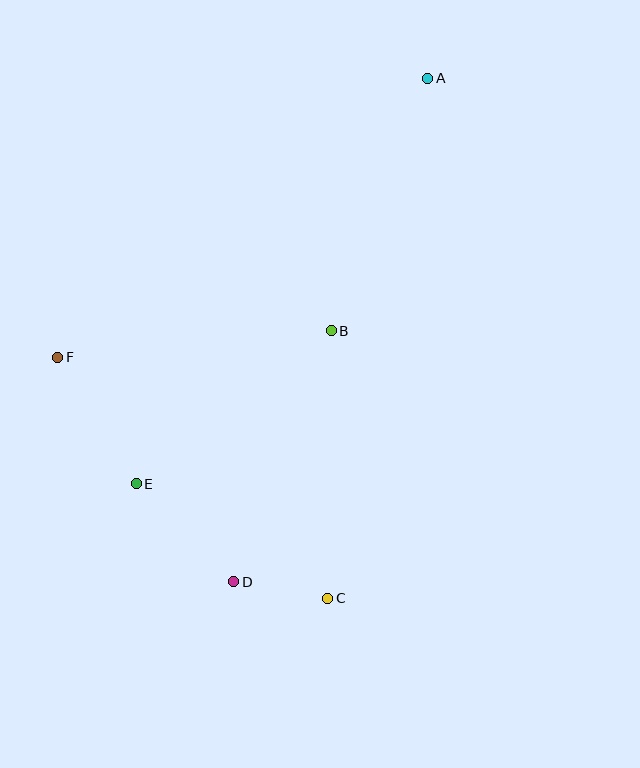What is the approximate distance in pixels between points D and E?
The distance between D and E is approximately 138 pixels.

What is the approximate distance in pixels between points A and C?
The distance between A and C is approximately 530 pixels.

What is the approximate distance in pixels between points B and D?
The distance between B and D is approximately 269 pixels.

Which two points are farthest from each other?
Points A and D are farthest from each other.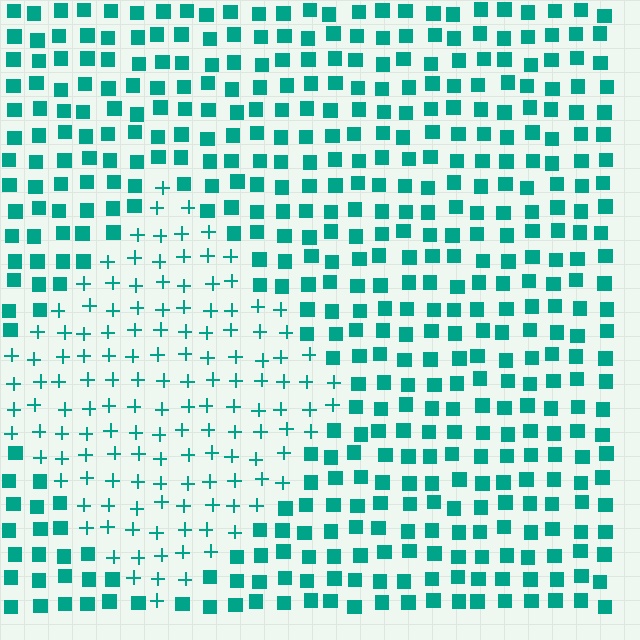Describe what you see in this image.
The image is filled with small teal elements arranged in a uniform grid. A diamond-shaped region contains plus signs, while the surrounding area contains squares. The boundary is defined purely by the change in element shape.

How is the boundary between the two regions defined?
The boundary is defined by a change in element shape: plus signs inside vs. squares outside. All elements share the same color and spacing.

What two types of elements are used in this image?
The image uses plus signs inside the diamond region and squares outside it.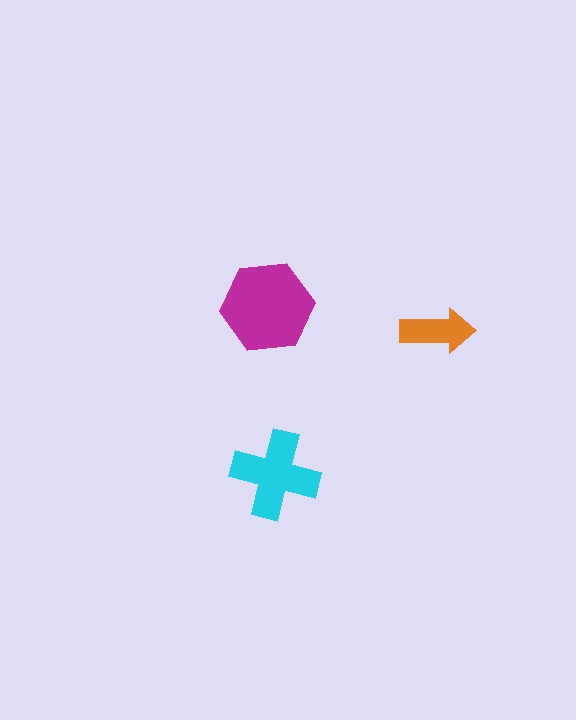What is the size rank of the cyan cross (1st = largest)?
2nd.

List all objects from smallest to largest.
The orange arrow, the cyan cross, the magenta hexagon.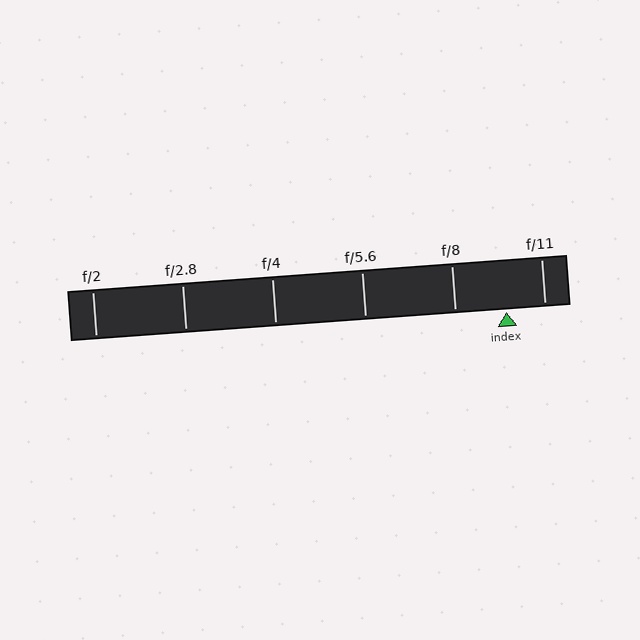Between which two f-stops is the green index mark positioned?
The index mark is between f/8 and f/11.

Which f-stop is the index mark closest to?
The index mark is closest to f/11.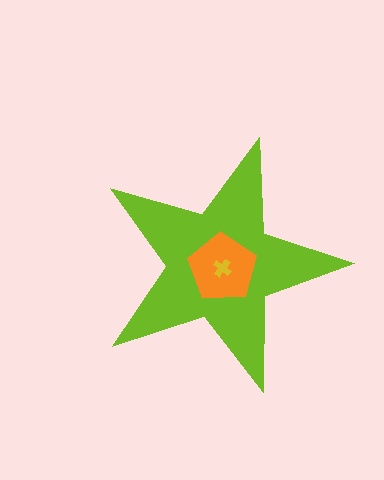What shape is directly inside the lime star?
The orange pentagon.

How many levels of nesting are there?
3.